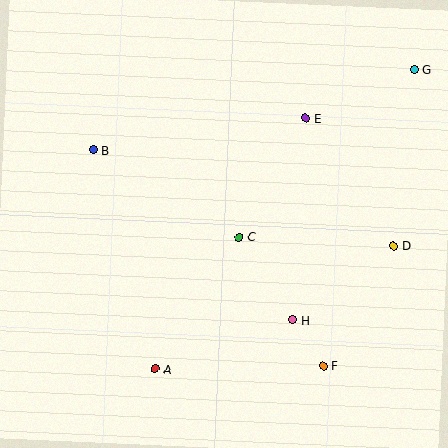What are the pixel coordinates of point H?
Point H is at (293, 320).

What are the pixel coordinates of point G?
Point G is at (414, 69).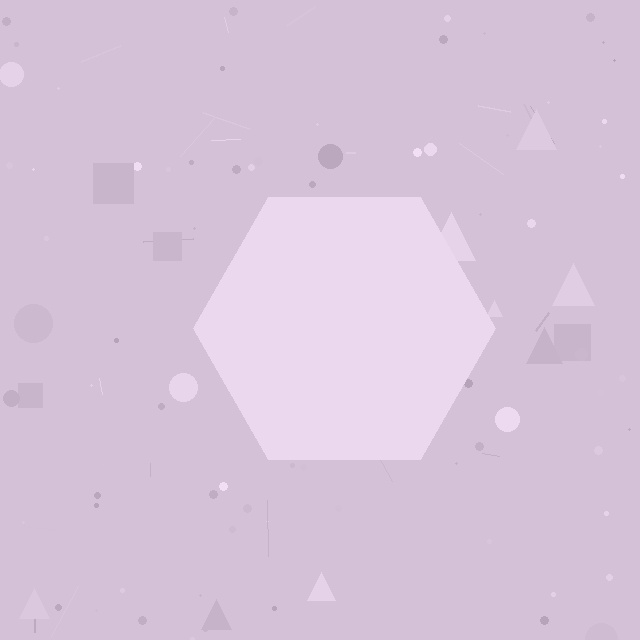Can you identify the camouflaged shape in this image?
The camouflaged shape is a hexagon.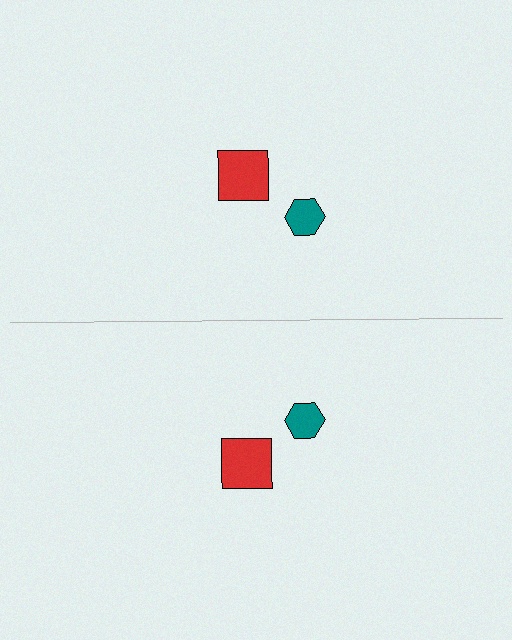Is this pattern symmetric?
Yes, this pattern has bilateral (reflection) symmetry.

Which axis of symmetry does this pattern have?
The pattern has a horizontal axis of symmetry running through the center of the image.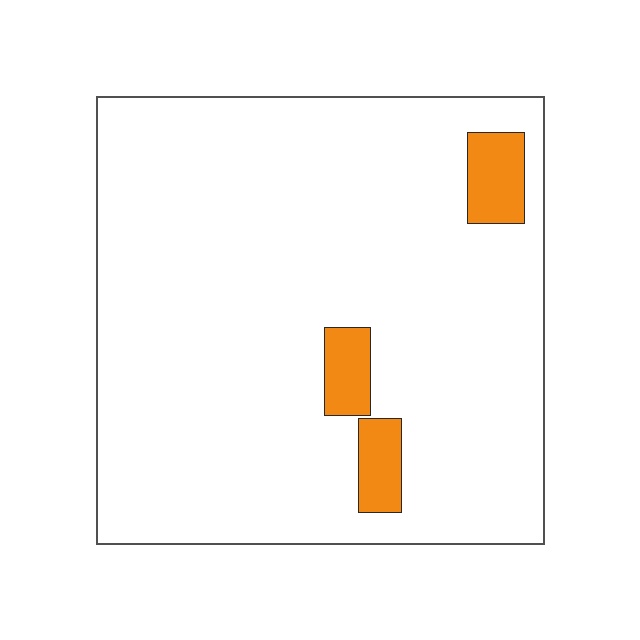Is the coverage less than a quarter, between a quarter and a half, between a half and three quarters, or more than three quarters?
Less than a quarter.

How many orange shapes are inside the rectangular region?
3.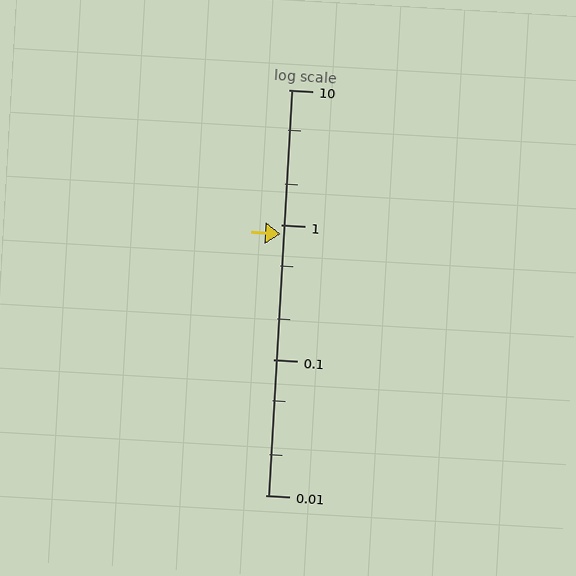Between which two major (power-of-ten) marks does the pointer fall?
The pointer is between 0.1 and 1.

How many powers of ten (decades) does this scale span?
The scale spans 3 decades, from 0.01 to 10.